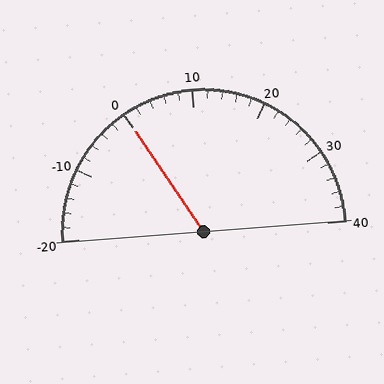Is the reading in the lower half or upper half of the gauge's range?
The reading is in the lower half of the range (-20 to 40).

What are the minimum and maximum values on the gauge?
The gauge ranges from -20 to 40.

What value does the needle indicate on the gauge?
The needle indicates approximately 0.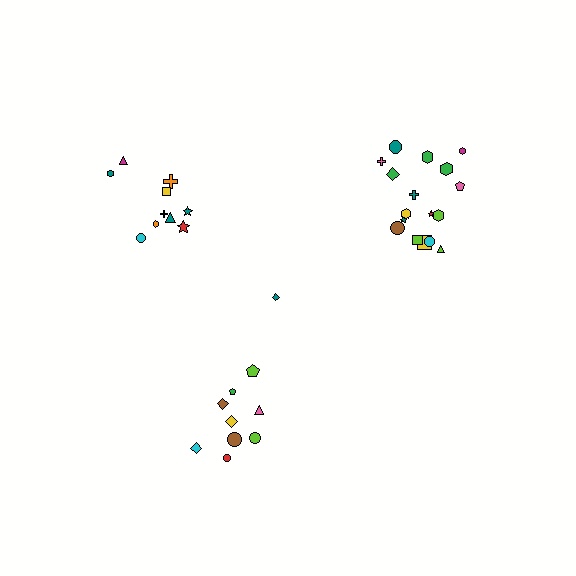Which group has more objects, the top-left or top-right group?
The top-right group.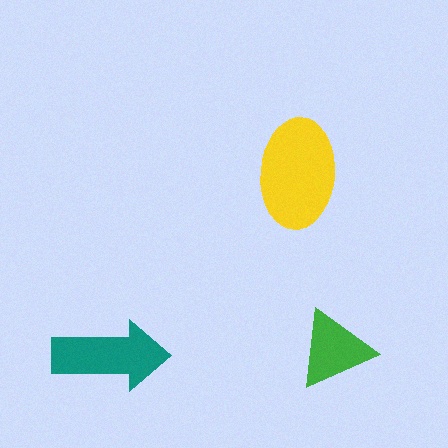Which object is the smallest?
The green triangle.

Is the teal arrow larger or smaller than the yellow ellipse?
Smaller.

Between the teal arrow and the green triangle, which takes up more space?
The teal arrow.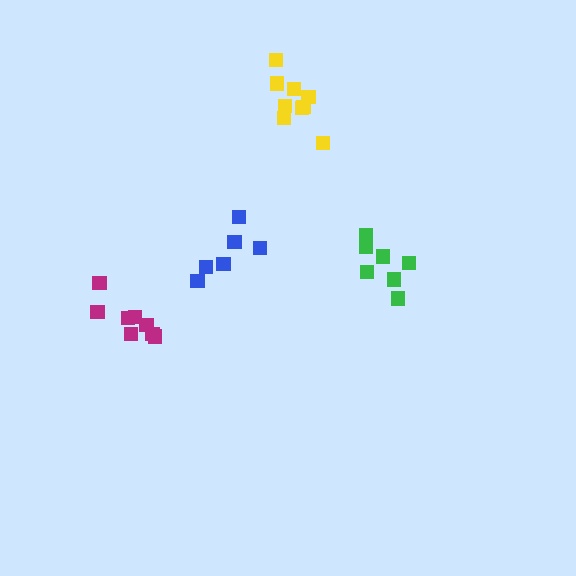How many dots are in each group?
Group 1: 7 dots, Group 2: 8 dots, Group 3: 6 dots, Group 4: 10 dots (31 total).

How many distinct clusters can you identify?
There are 4 distinct clusters.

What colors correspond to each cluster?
The clusters are colored: green, magenta, blue, yellow.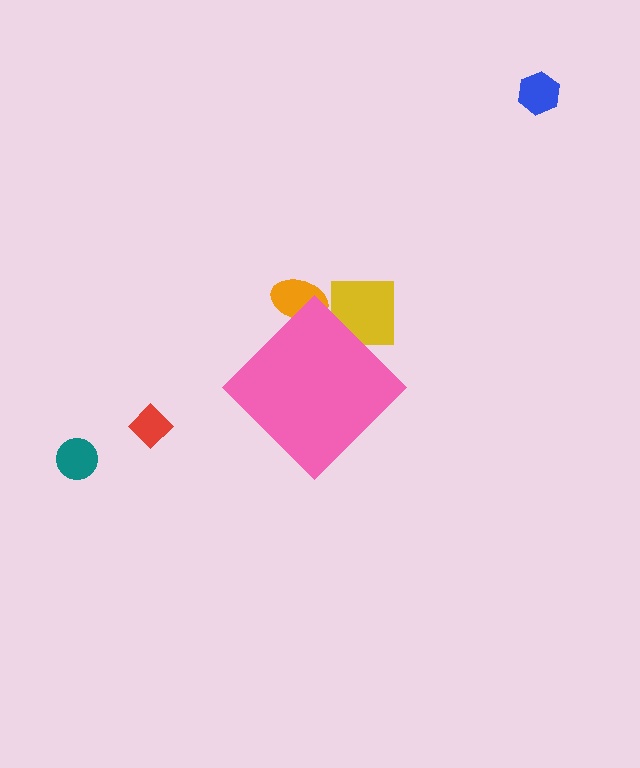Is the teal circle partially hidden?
No, the teal circle is fully visible.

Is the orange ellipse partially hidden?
Yes, the orange ellipse is partially hidden behind the pink diamond.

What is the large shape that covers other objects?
A pink diamond.